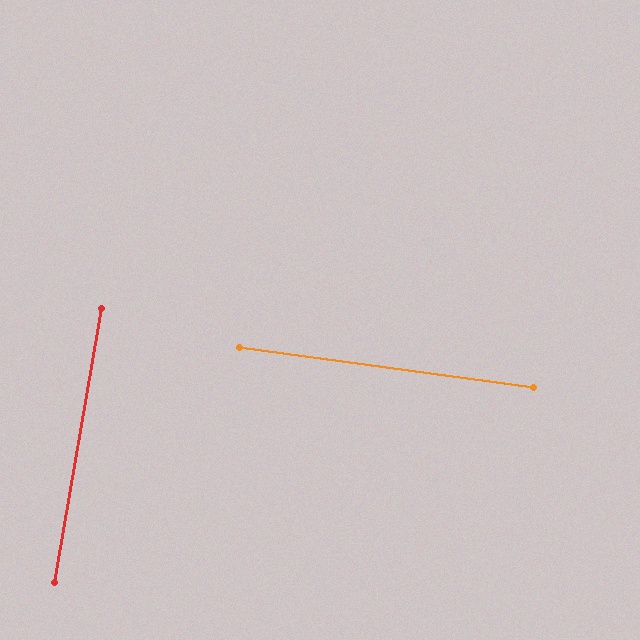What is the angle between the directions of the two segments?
Approximately 88 degrees.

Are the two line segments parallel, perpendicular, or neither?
Perpendicular — they meet at approximately 88°.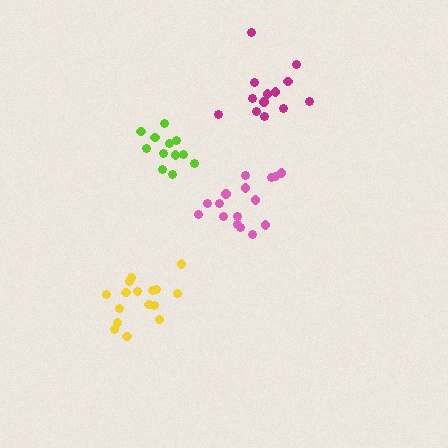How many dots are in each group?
Group 1: 16 dots, Group 2: 16 dots, Group 3: 13 dots, Group 4: 12 dots (57 total).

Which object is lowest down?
The yellow cluster is bottommost.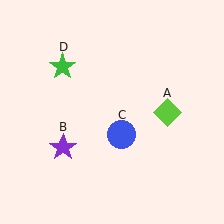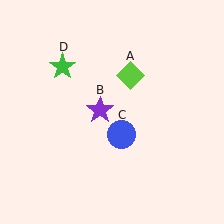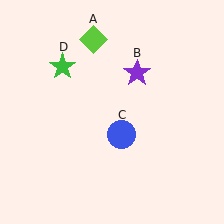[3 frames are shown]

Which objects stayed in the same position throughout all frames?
Blue circle (object C) and green star (object D) remained stationary.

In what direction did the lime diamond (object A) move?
The lime diamond (object A) moved up and to the left.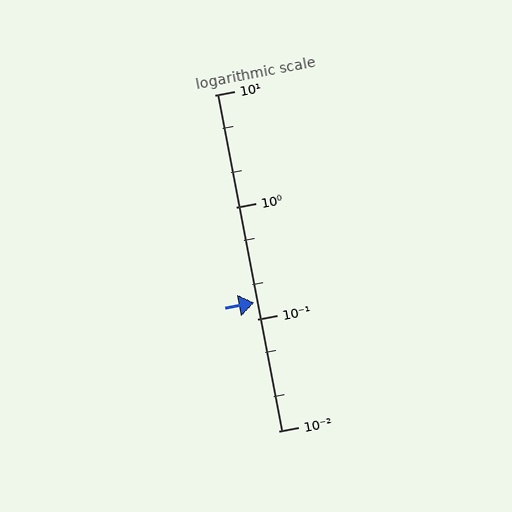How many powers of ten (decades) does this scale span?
The scale spans 3 decades, from 0.01 to 10.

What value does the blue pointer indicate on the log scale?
The pointer indicates approximately 0.14.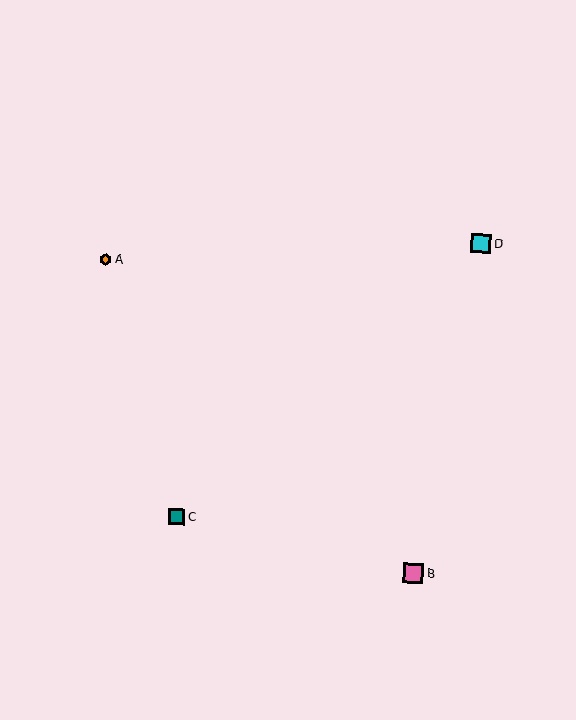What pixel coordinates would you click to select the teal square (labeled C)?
Click at (177, 516) to select the teal square C.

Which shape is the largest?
The pink square (labeled B) is the largest.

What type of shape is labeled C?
Shape C is a teal square.